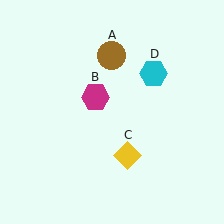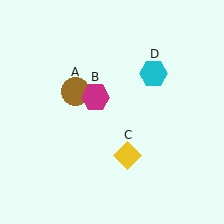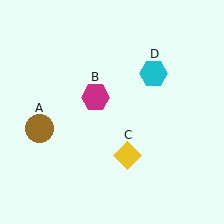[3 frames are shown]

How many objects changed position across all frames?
1 object changed position: brown circle (object A).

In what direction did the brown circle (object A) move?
The brown circle (object A) moved down and to the left.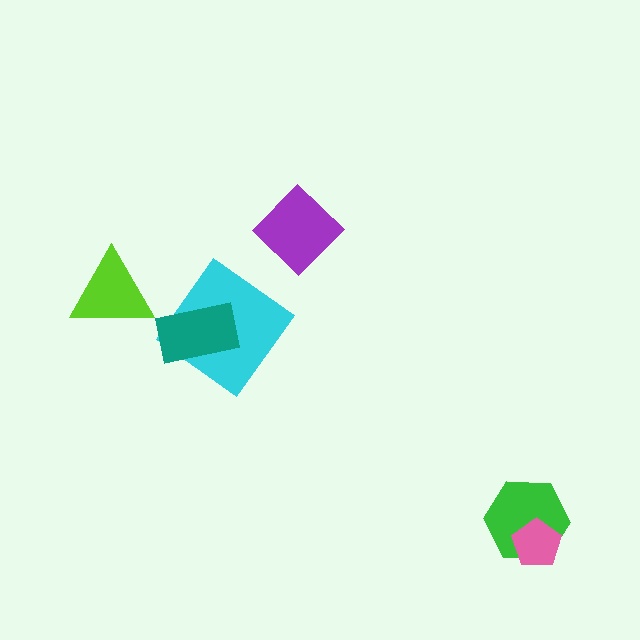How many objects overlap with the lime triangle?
0 objects overlap with the lime triangle.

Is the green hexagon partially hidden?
Yes, it is partially covered by another shape.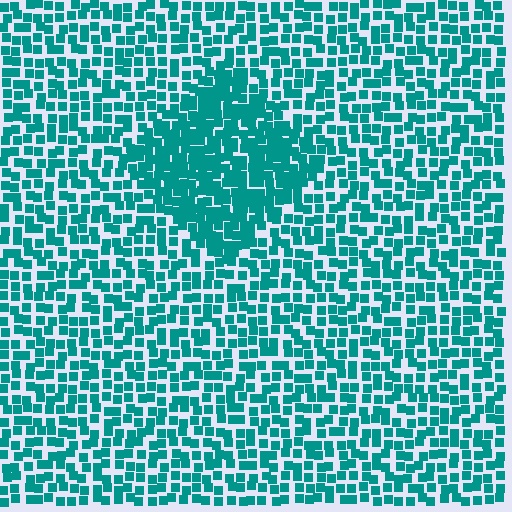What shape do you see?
I see a diamond.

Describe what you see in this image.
The image contains small teal elements arranged at two different densities. A diamond-shaped region is visible where the elements are more densely packed than the surrounding area.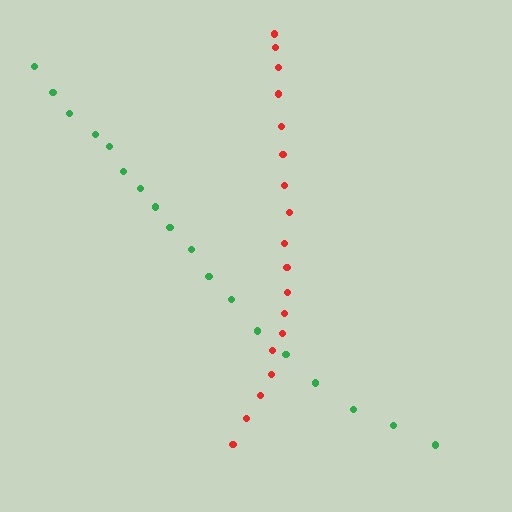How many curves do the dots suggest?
There are 2 distinct paths.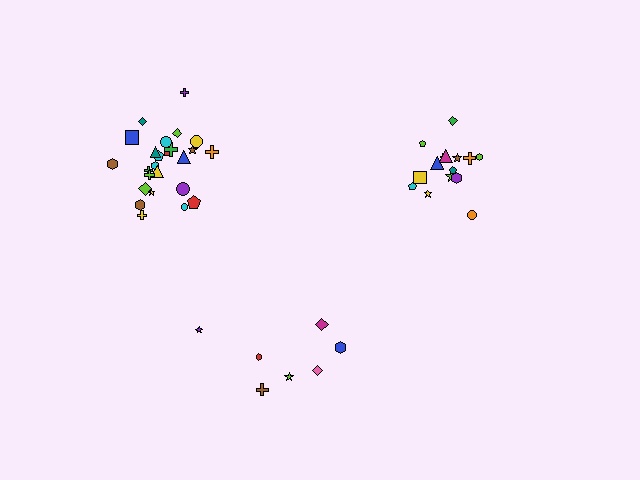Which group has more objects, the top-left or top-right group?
The top-left group.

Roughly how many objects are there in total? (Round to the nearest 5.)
Roughly 45 objects in total.